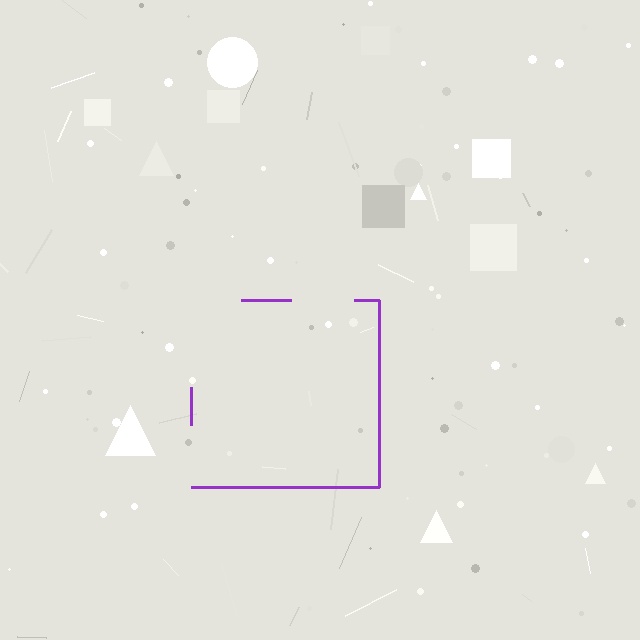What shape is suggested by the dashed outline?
The dashed outline suggests a square.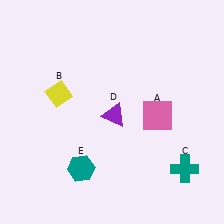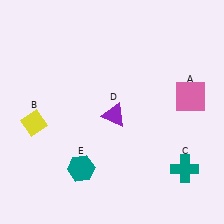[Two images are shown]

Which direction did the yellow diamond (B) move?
The yellow diamond (B) moved down.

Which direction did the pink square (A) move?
The pink square (A) moved right.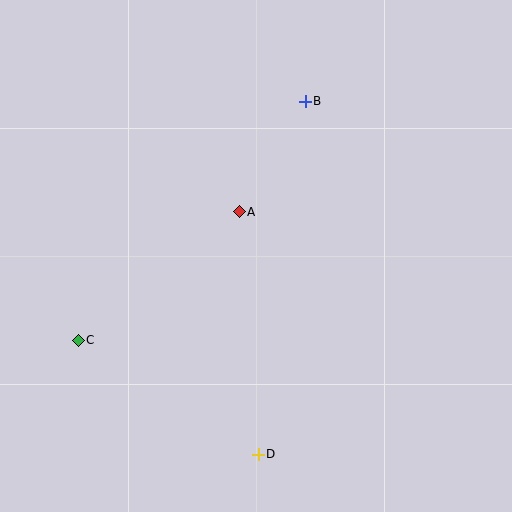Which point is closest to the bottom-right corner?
Point D is closest to the bottom-right corner.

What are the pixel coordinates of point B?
Point B is at (305, 101).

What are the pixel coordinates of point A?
Point A is at (239, 212).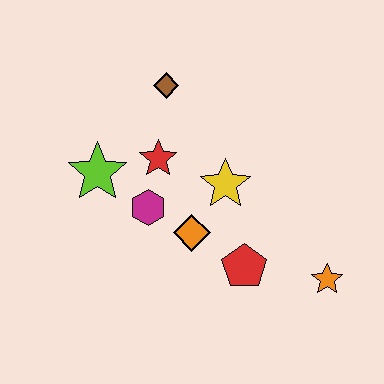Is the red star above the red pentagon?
Yes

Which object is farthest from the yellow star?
The orange star is farthest from the yellow star.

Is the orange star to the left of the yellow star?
No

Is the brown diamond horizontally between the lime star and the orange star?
Yes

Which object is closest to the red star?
The magenta hexagon is closest to the red star.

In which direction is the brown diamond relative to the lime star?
The brown diamond is above the lime star.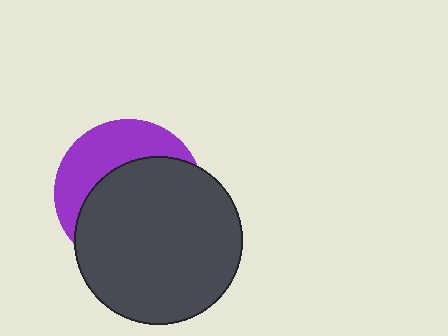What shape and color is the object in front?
The object in front is a dark gray circle.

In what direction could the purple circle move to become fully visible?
The purple circle could move up. That would shift it out from behind the dark gray circle entirely.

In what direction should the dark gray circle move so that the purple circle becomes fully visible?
The dark gray circle should move down. That is the shortest direction to clear the overlap and leave the purple circle fully visible.